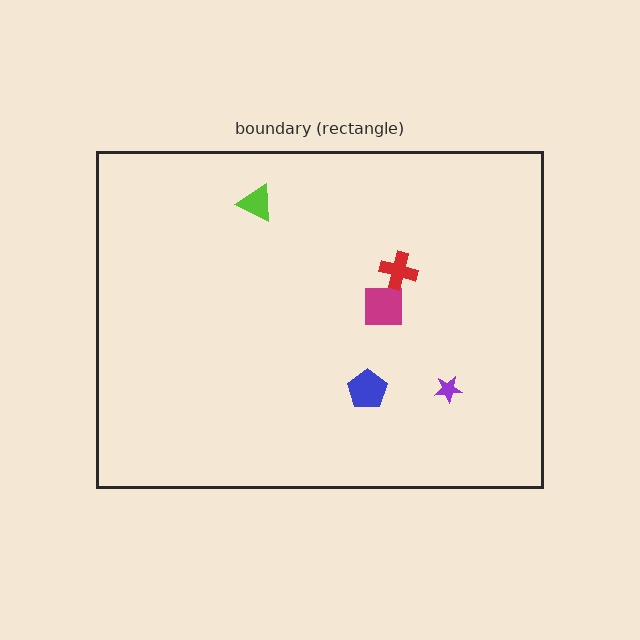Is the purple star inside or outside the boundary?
Inside.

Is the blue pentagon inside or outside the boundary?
Inside.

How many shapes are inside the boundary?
5 inside, 0 outside.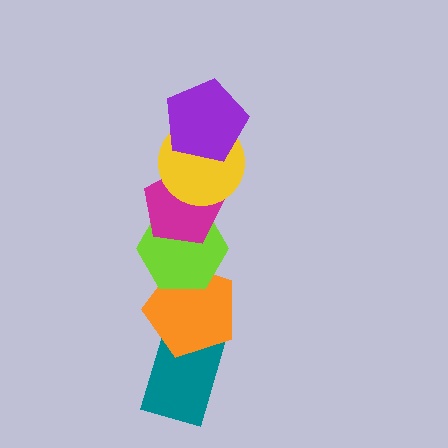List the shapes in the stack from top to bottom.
From top to bottom: the purple pentagon, the yellow circle, the magenta pentagon, the lime hexagon, the orange pentagon, the teal rectangle.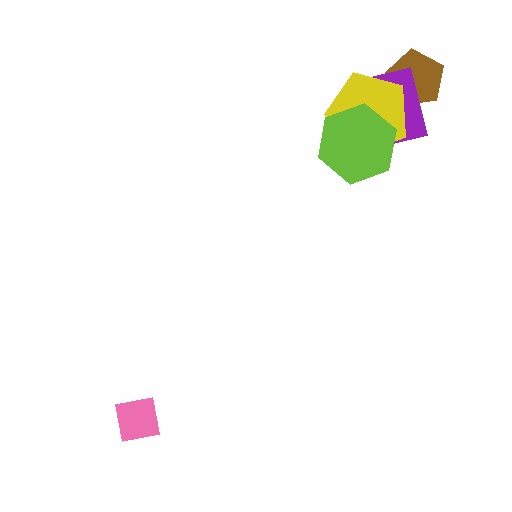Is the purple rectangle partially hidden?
Yes, it is partially covered by another shape.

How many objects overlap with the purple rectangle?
3 objects overlap with the purple rectangle.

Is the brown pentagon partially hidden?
Yes, it is partially covered by another shape.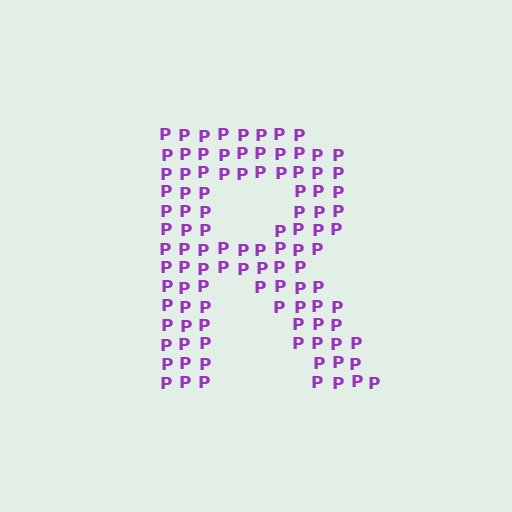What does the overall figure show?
The overall figure shows the letter R.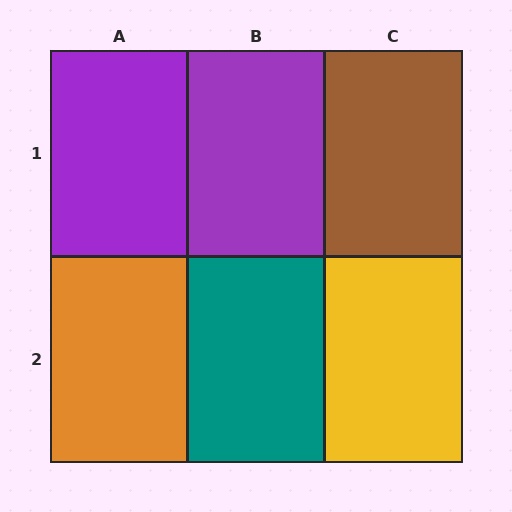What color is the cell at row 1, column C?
Brown.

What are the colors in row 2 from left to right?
Orange, teal, yellow.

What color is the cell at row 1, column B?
Purple.